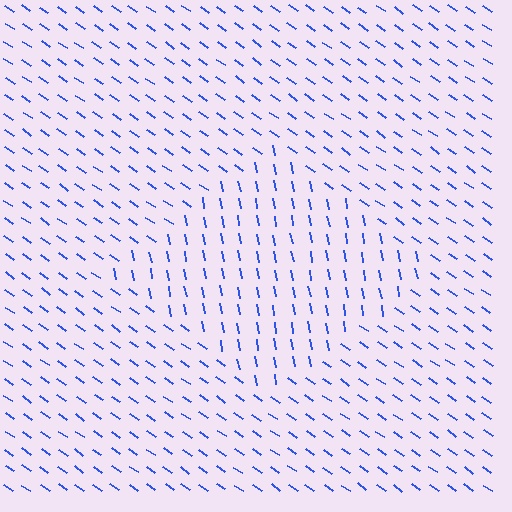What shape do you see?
I see a diamond.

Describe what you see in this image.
The image is filled with small blue line segments. A diamond region in the image has lines oriented differently from the surrounding lines, creating a visible texture boundary.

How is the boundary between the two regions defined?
The boundary is defined purely by a change in line orientation (approximately 45 degrees difference). All lines are the same color and thickness.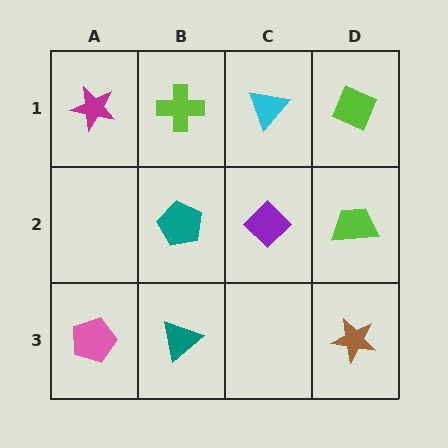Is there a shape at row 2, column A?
No, that cell is empty.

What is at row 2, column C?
A purple diamond.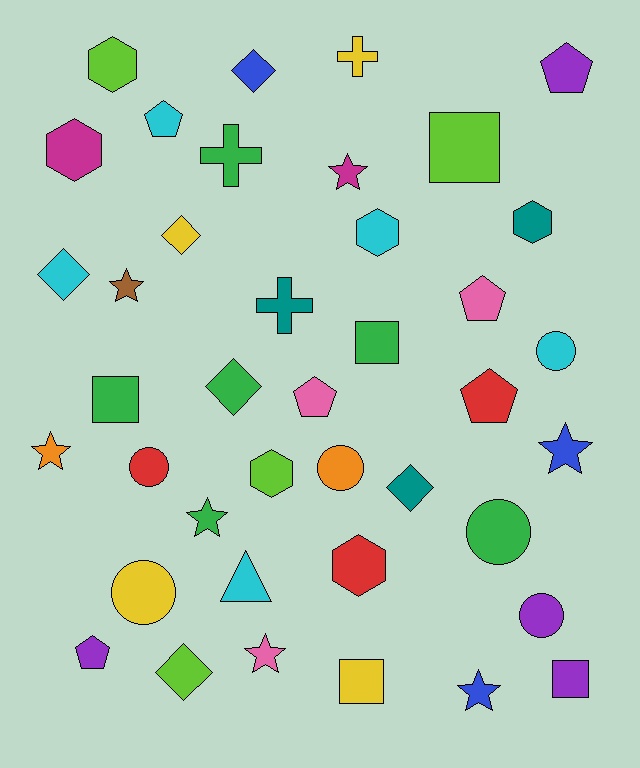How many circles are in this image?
There are 6 circles.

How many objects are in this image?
There are 40 objects.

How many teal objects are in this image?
There are 3 teal objects.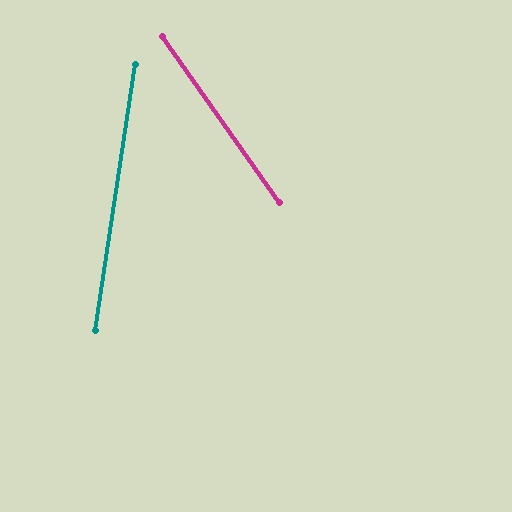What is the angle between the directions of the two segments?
Approximately 44 degrees.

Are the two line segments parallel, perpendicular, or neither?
Neither parallel nor perpendicular — they differ by about 44°.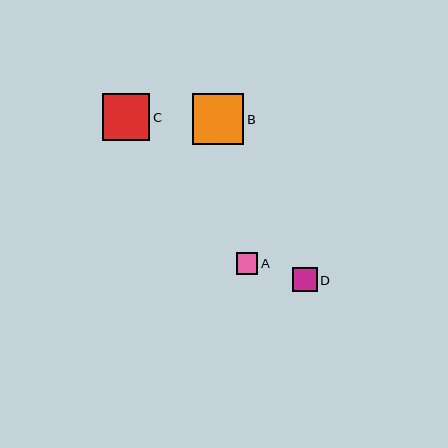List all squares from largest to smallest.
From largest to smallest: B, C, D, A.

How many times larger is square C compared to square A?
Square C is approximately 2.1 times the size of square A.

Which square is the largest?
Square B is the largest with a size of approximately 51 pixels.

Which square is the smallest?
Square A is the smallest with a size of approximately 22 pixels.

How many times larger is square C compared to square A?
Square C is approximately 2.1 times the size of square A.